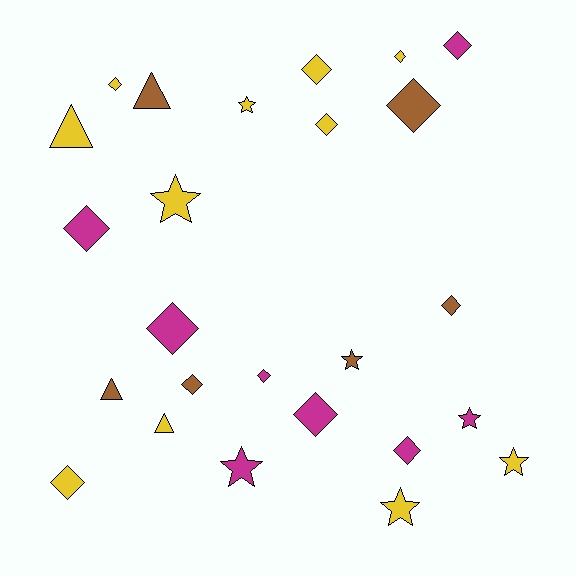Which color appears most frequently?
Yellow, with 11 objects.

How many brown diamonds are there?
There are 3 brown diamonds.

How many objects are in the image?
There are 25 objects.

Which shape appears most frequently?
Diamond, with 14 objects.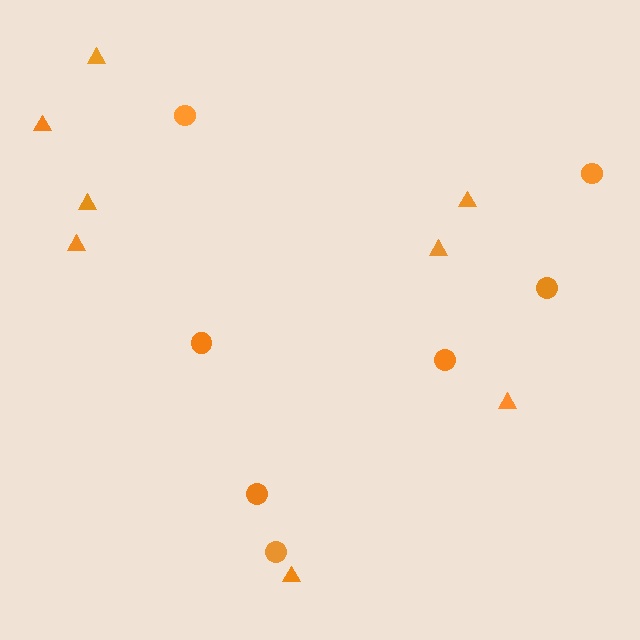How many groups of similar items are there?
There are 2 groups: one group of circles (7) and one group of triangles (8).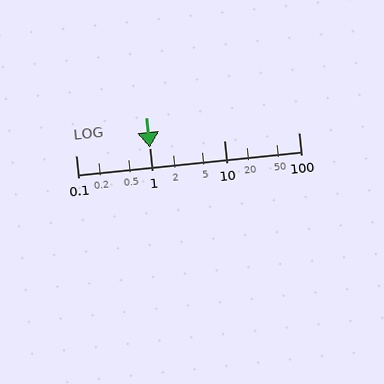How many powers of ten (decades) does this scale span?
The scale spans 3 decades, from 0.1 to 100.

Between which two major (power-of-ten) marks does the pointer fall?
The pointer is between 0.1 and 1.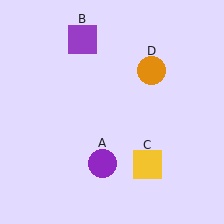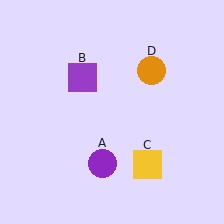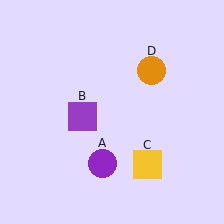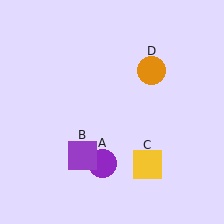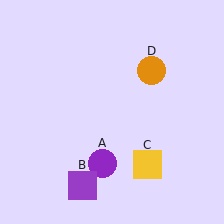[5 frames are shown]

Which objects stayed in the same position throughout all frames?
Purple circle (object A) and yellow square (object C) and orange circle (object D) remained stationary.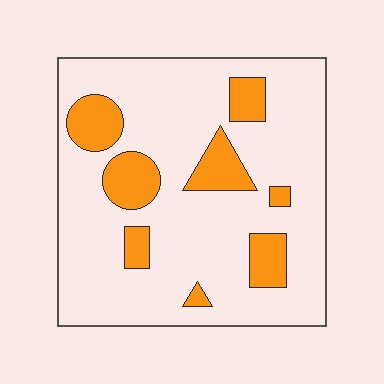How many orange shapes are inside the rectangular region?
8.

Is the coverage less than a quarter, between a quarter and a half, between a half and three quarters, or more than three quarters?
Less than a quarter.